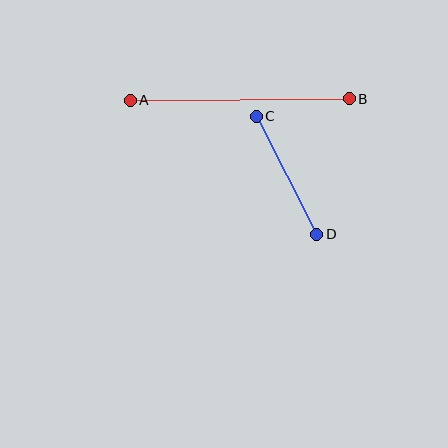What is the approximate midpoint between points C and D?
The midpoint is at approximately (286, 175) pixels.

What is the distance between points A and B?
The distance is approximately 219 pixels.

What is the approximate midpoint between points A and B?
The midpoint is at approximately (240, 99) pixels.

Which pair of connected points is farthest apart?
Points A and B are farthest apart.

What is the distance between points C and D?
The distance is approximately 133 pixels.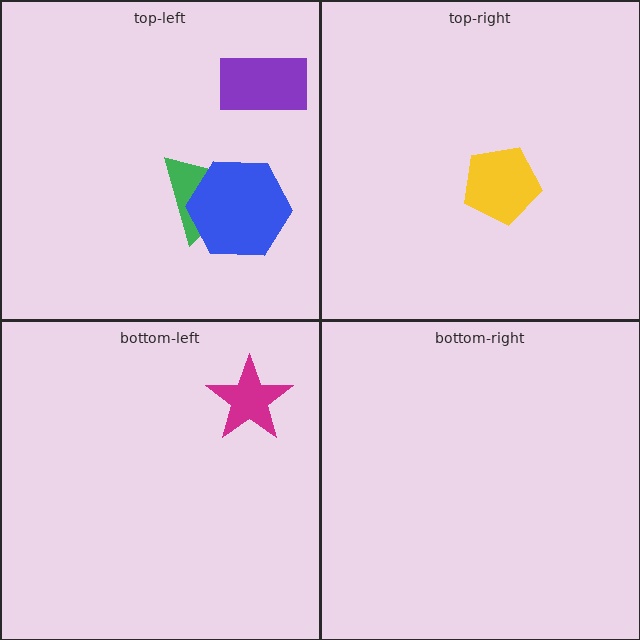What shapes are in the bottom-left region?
The magenta star.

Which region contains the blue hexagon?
The top-left region.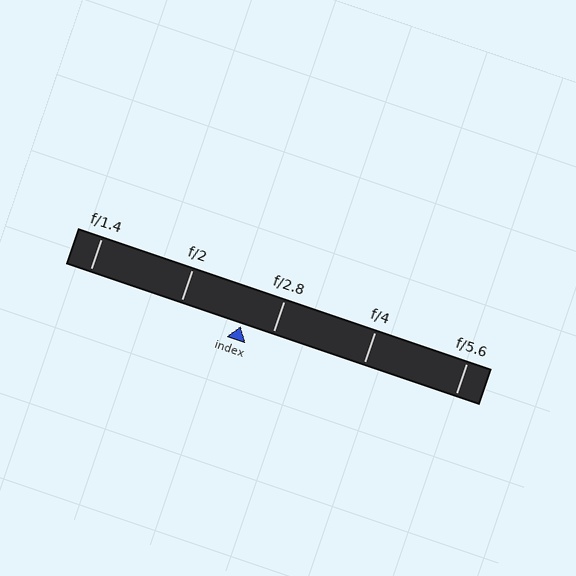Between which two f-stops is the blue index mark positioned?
The index mark is between f/2 and f/2.8.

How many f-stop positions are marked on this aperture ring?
There are 5 f-stop positions marked.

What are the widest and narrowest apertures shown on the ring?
The widest aperture shown is f/1.4 and the narrowest is f/5.6.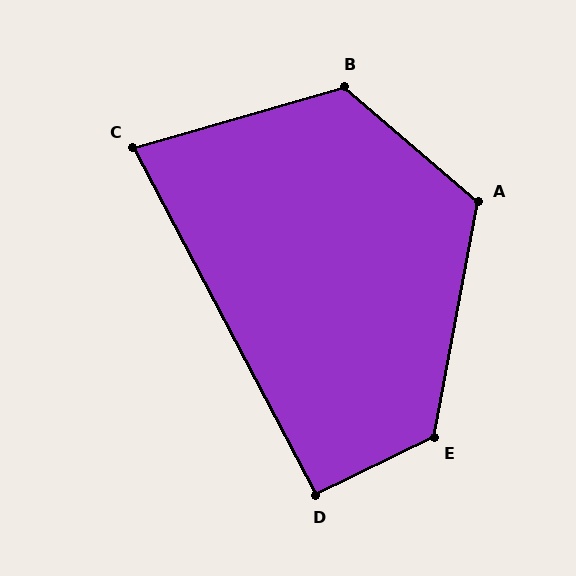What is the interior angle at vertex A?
Approximately 120 degrees (obtuse).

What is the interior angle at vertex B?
Approximately 123 degrees (obtuse).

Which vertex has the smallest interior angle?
C, at approximately 78 degrees.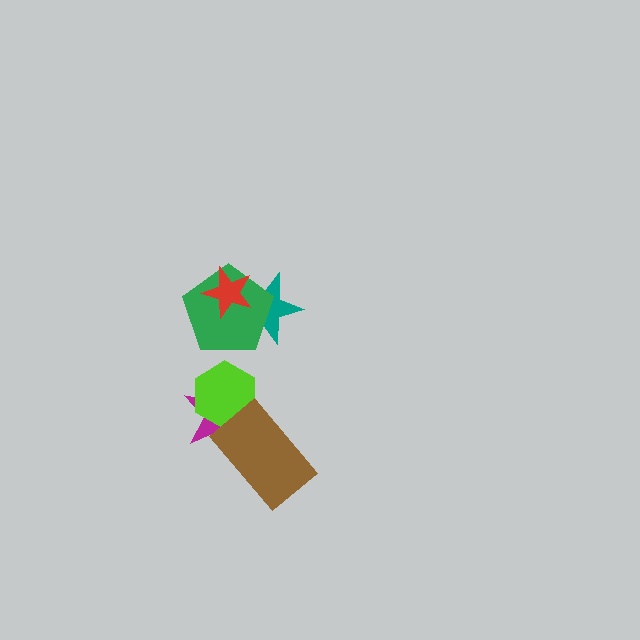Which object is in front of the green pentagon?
The red star is in front of the green pentagon.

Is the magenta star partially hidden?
Yes, it is partially covered by another shape.